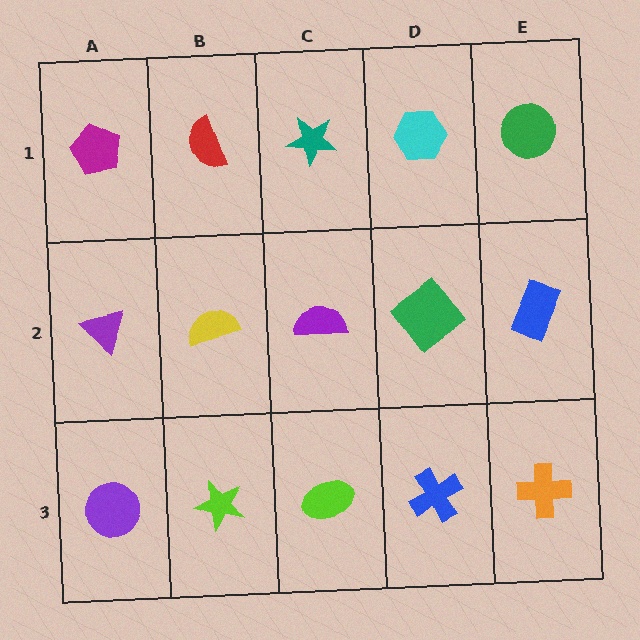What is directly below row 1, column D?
A green diamond.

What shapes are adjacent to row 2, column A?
A magenta pentagon (row 1, column A), a purple circle (row 3, column A), a yellow semicircle (row 2, column B).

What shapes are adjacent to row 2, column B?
A red semicircle (row 1, column B), a lime star (row 3, column B), a purple triangle (row 2, column A), a purple semicircle (row 2, column C).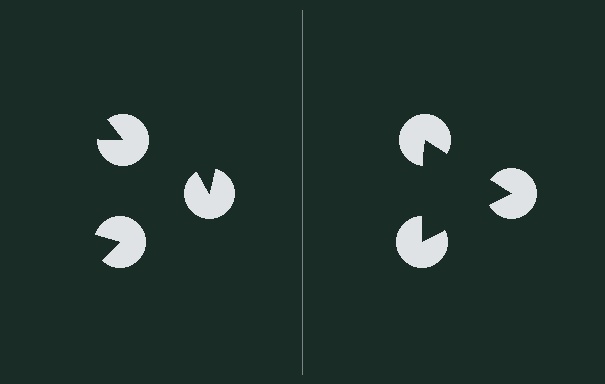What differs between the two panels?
The pac-man discs are positioned identically on both sides; only the wedge orientations differ. On the right they align to a triangle; on the left they are misaligned.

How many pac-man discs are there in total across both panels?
6 — 3 on each side.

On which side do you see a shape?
An illusory triangle appears on the right side. On the left side the wedge cuts are rotated, so no coherent shape forms.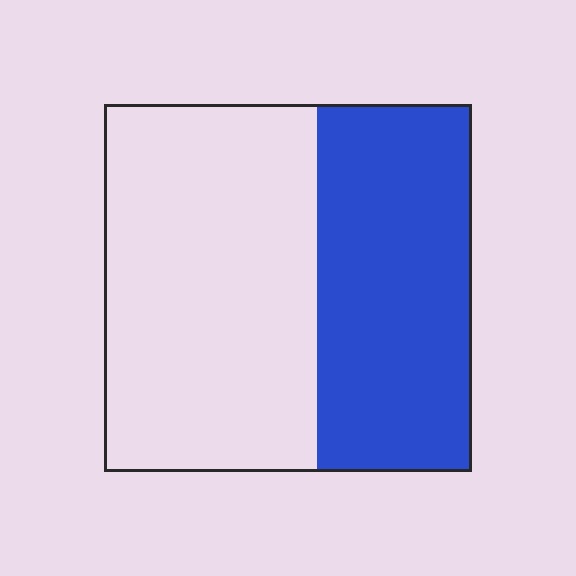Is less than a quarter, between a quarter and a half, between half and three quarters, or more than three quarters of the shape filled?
Between a quarter and a half.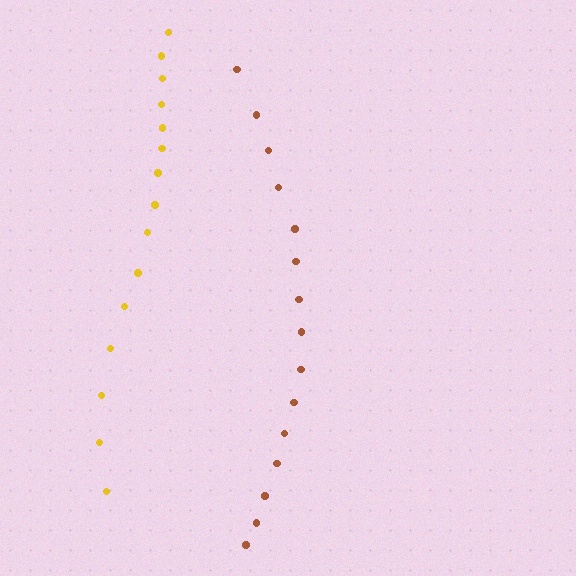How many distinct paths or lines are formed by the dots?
There are 2 distinct paths.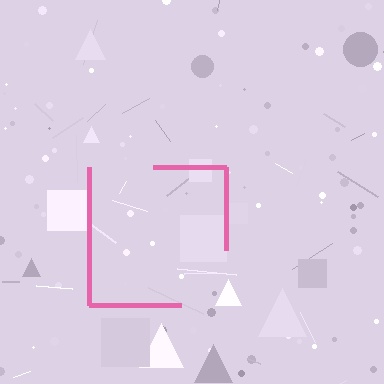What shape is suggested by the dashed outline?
The dashed outline suggests a square.